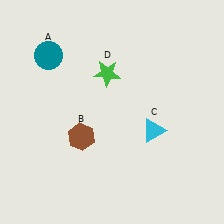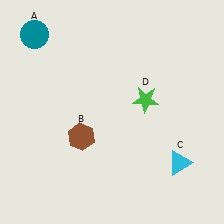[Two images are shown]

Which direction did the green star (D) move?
The green star (D) moved right.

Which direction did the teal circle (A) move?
The teal circle (A) moved up.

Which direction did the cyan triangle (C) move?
The cyan triangle (C) moved down.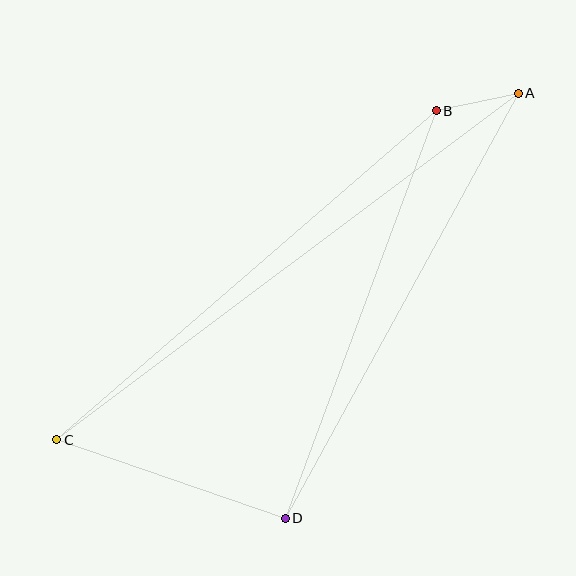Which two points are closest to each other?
Points A and B are closest to each other.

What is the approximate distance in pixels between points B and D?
The distance between B and D is approximately 434 pixels.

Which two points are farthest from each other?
Points A and C are farthest from each other.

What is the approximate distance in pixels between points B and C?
The distance between B and C is approximately 502 pixels.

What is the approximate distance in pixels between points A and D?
The distance between A and D is approximately 485 pixels.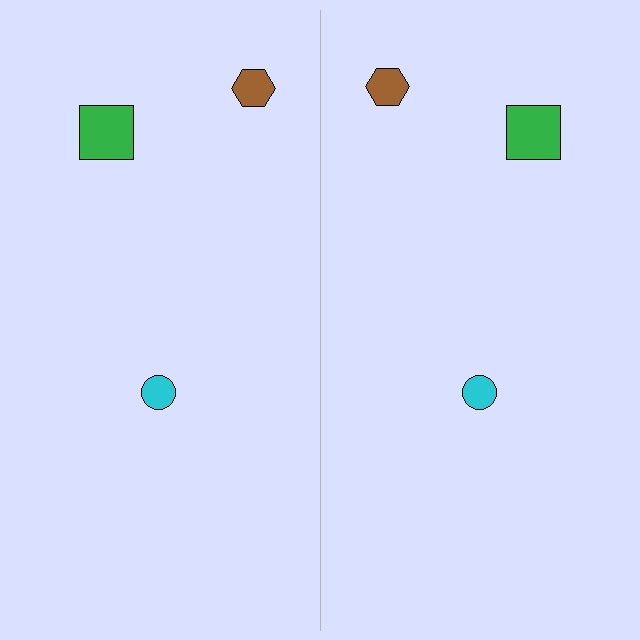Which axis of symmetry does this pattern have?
The pattern has a vertical axis of symmetry running through the center of the image.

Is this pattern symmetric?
Yes, this pattern has bilateral (reflection) symmetry.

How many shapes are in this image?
There are 6 shapes in this image.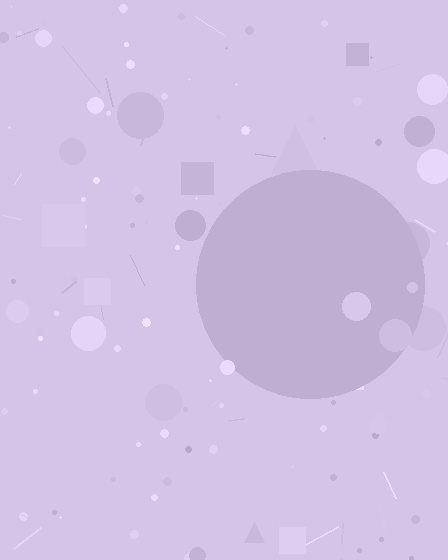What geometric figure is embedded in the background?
A circle is embedded in the background.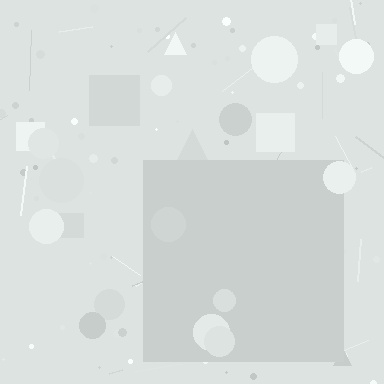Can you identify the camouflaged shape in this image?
The camouflaged shape is a square.